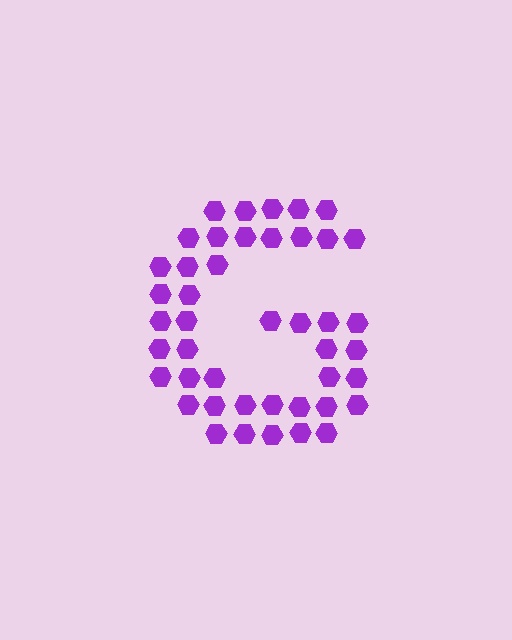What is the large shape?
The large shape is the letter G.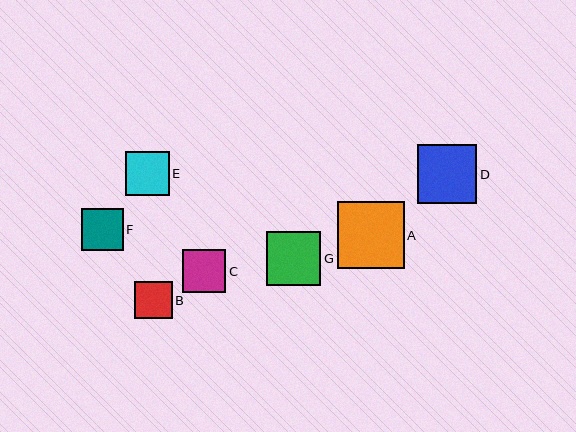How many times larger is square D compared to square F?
Square D is approximately 1.4 times the size of square F.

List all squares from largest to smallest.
From largest to smallest: A, D, G, E, C, F, B.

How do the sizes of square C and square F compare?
Square C and square F are approximately the same size.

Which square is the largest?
Square A is the largest with a size of approximately 67 pixels.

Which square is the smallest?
Square B is the smallest with a size of approximately 37 pixels.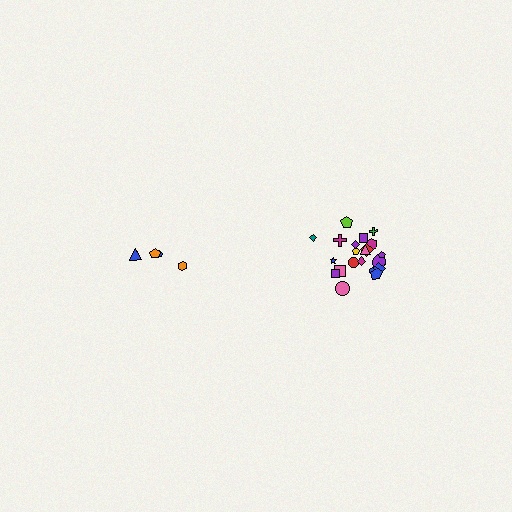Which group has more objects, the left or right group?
The right group.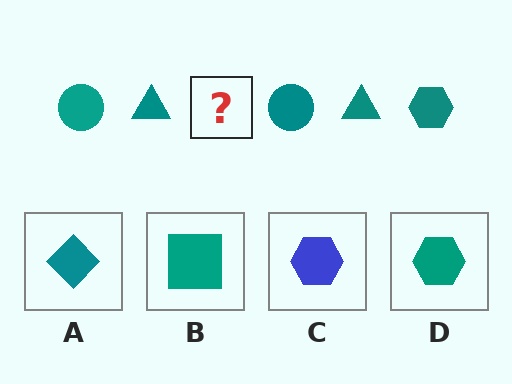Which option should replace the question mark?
Option D.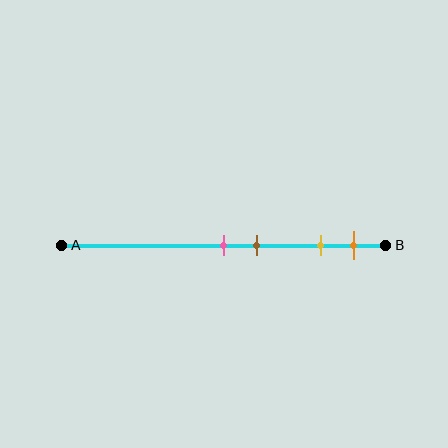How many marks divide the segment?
There are 4 marks dividing the segment.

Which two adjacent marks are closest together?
The pink and brown marks are the closest adjacent pair.